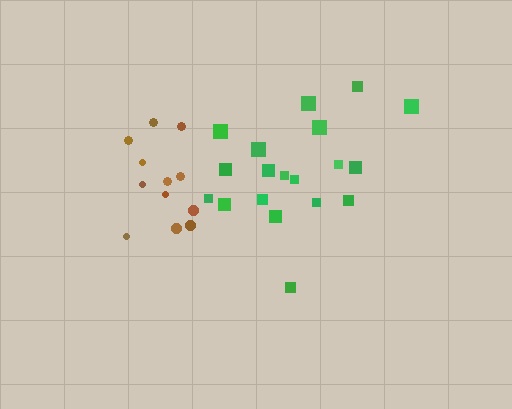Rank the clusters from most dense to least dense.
brown, green.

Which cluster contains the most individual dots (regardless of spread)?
Green (19).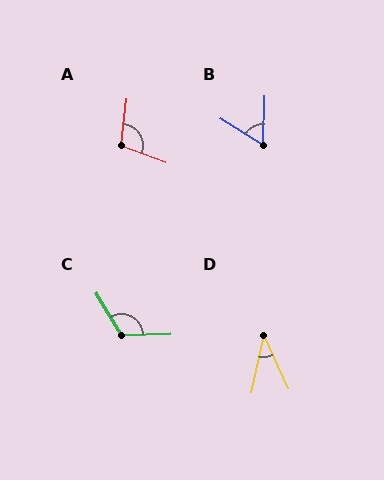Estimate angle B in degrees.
Approximately 61 degrees.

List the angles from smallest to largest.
D (37°), B (61°), A (104°), C (119°).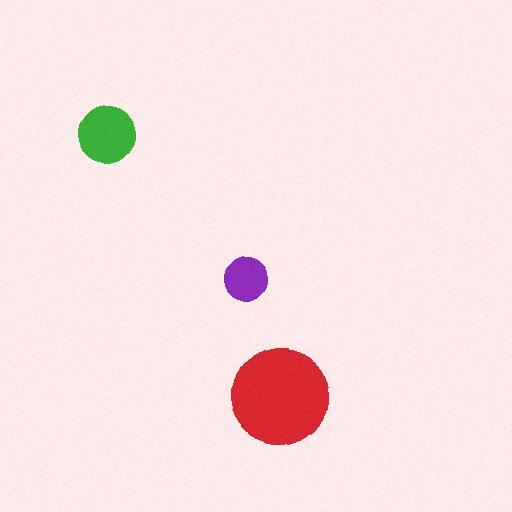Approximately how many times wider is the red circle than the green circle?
About 1.5 times wider.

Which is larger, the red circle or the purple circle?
The red one.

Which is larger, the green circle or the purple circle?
The green one.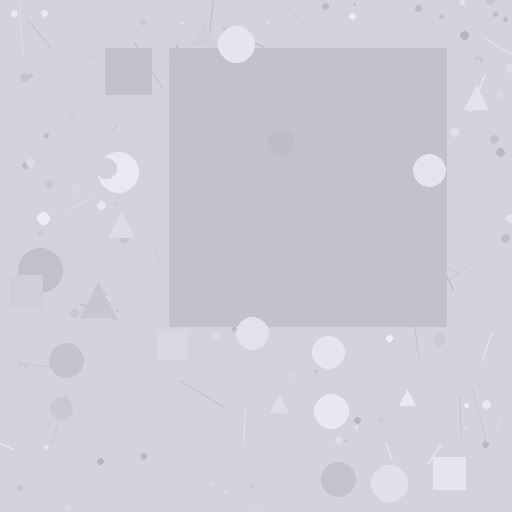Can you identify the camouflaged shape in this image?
The camouflaged shape is a square.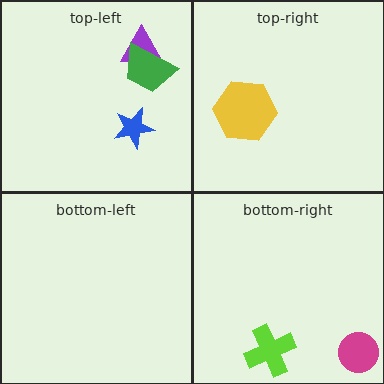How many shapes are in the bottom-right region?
2.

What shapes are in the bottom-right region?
The magenta circle, the lime cross.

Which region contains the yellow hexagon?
The top-right region.